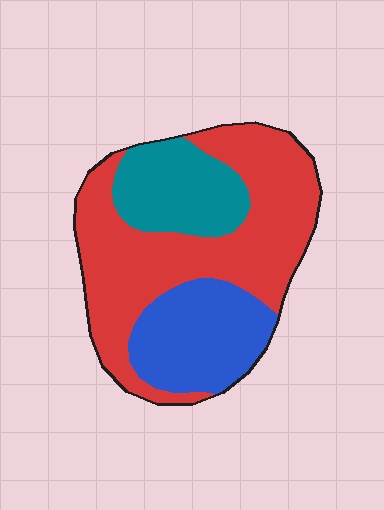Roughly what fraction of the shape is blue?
Blue covers 24% of the shape.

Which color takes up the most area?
Red, at roughly 55%.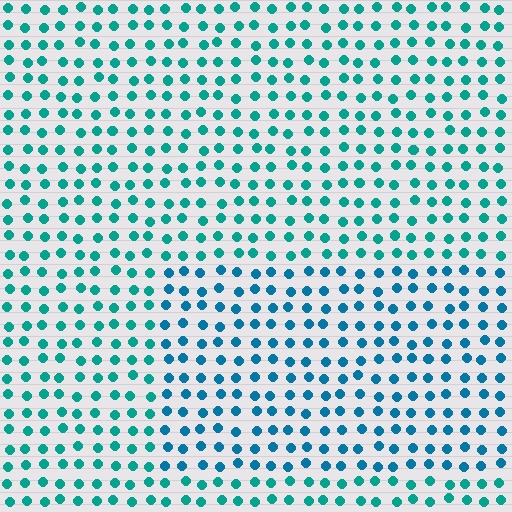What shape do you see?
I see a rectangle.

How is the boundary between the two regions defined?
The boundary is defined purely by a slight shift in hue (about 24 degrees). Spacing, size, and orientation are identical on both sides.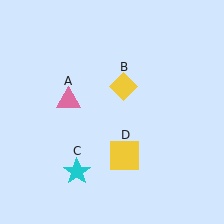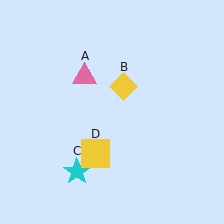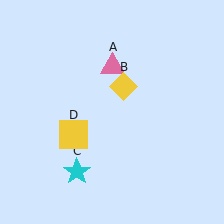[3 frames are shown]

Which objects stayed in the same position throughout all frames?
Yellow diamond (object B) and cyan star (object C) remained stationary.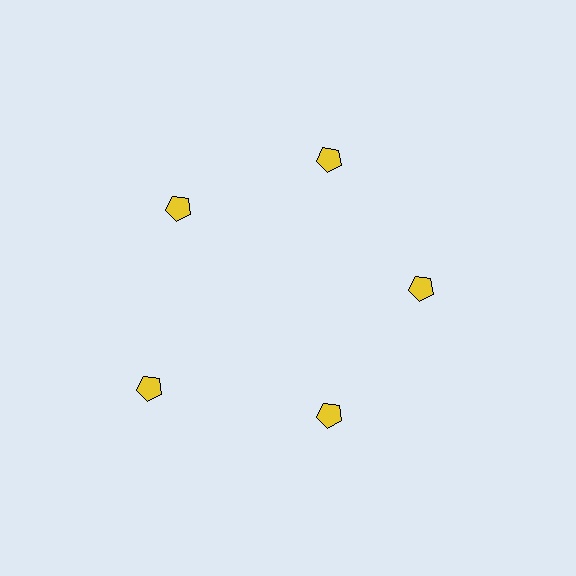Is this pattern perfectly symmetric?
No. The 5 yellow pentagons are arranged in a ring, but one element near the 8 o'clock position is pushed outward from the center, breaking the 5-fold rotational symmetry.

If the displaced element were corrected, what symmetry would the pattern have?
It would have 5-fold rotational symmetry — the pattern would map onto itself every 72 degrees.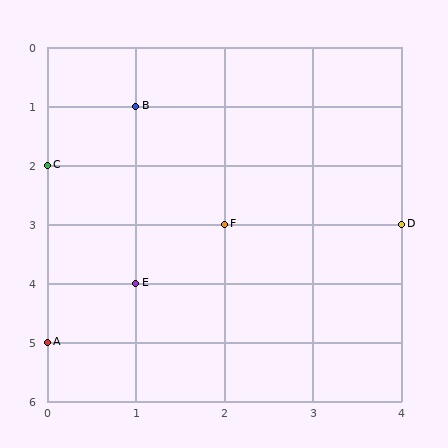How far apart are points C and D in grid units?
Points C and D are 4 columns and 1 row apart (about 4.1 grid units diagonally).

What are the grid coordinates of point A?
Point A is at grid coordinates (0, 5).